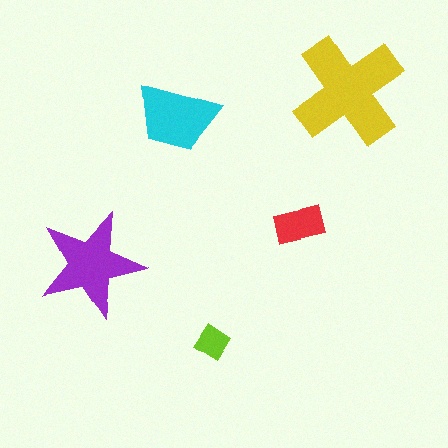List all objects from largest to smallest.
The yellow cross, the purple star, the cyan trapezoid, the red rectangle, the lime diamond.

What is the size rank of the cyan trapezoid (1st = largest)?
3rd.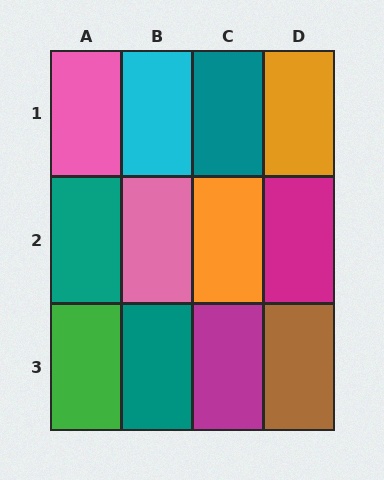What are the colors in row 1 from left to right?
Pink, cyan, teal, orange.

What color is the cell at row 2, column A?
Teal.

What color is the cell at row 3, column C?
Magenta.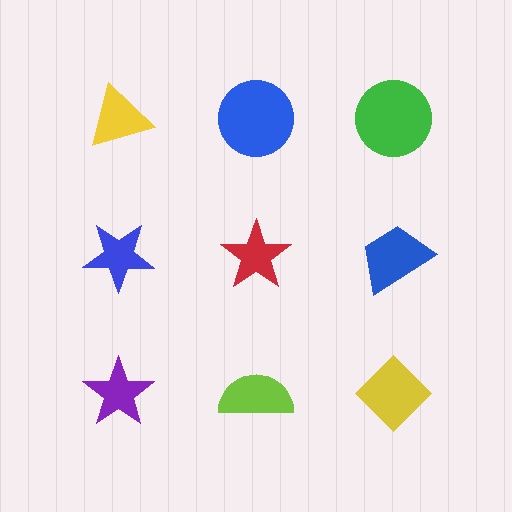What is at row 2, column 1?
A blue star.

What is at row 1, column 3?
A green circle.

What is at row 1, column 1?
A yellow triangle.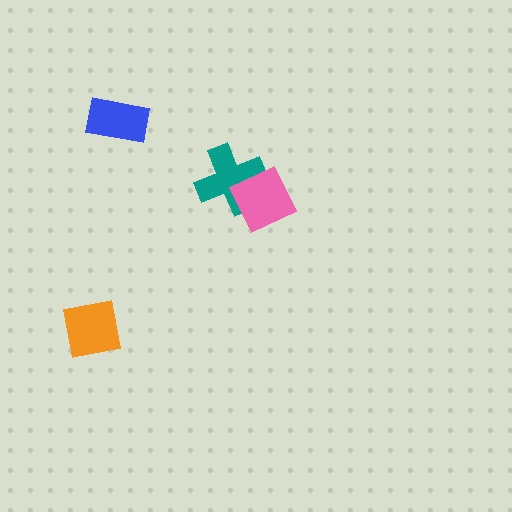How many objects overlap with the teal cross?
1 object overlaps with the teal cross.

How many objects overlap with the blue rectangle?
0 objects overlap with the blue rectangle.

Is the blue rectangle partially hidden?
No, no other shape covers it.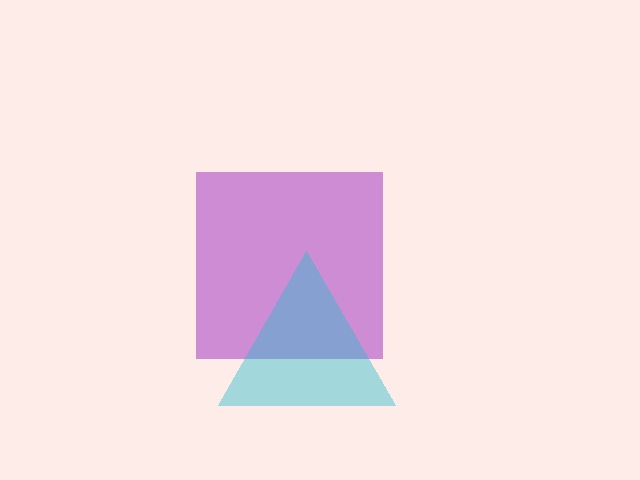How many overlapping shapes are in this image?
There are 2 overlapping shapes in the image.